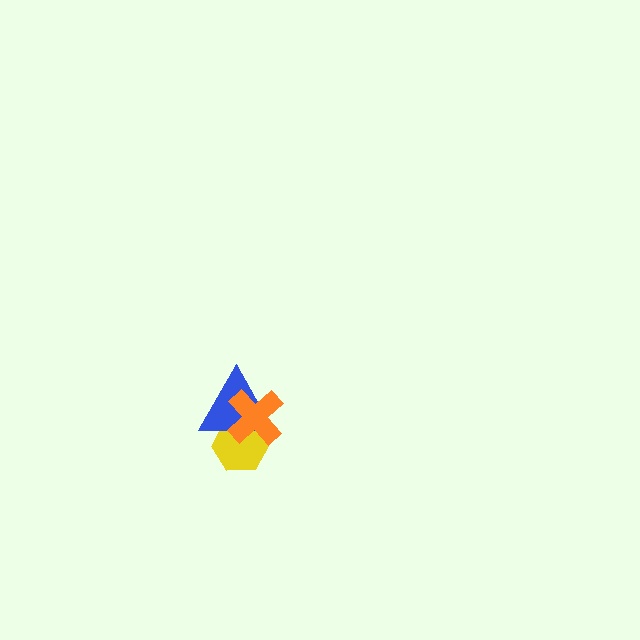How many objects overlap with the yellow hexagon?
2 objects overlap with the yellow hexagon.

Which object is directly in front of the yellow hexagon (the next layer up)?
The blue triangle is directly in front of the yellow hexagon.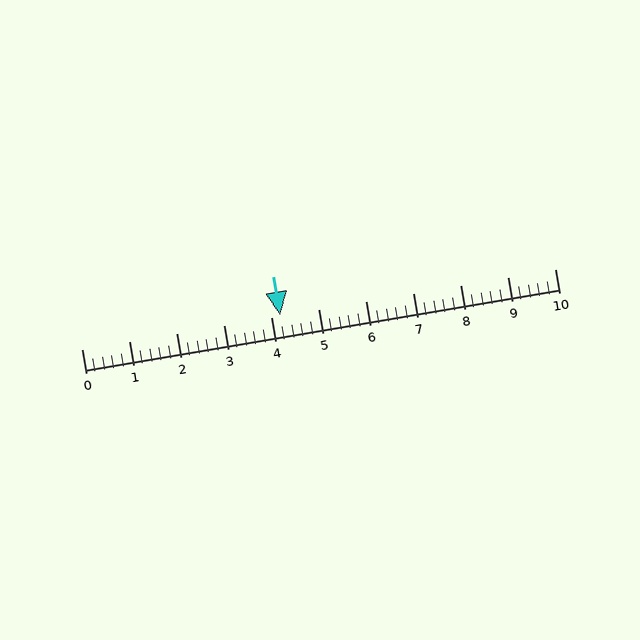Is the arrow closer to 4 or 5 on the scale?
The arrow is closer to 4.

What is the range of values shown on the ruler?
The ruler shows values from 0 to 10.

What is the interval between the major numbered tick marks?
The major tick marks are spaced 1 units apart.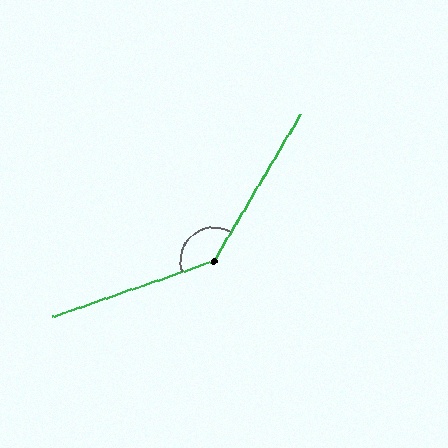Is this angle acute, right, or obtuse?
It is obtuse.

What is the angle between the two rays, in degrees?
Approximately 140 degrees.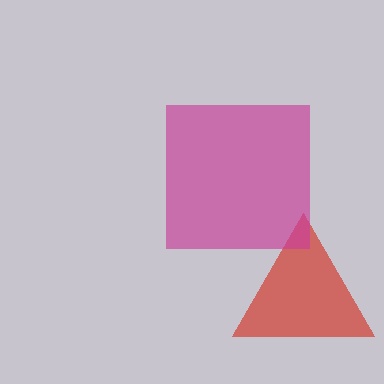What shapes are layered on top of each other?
The layered shapes are: a red triangle, a magenta square.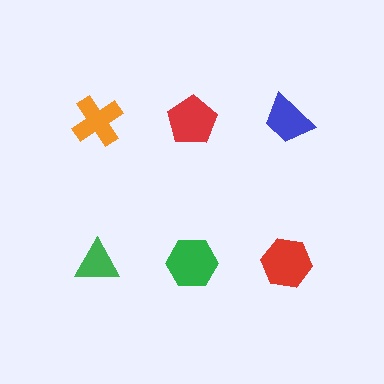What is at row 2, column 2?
A green hexagon.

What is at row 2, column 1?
A green triangle.